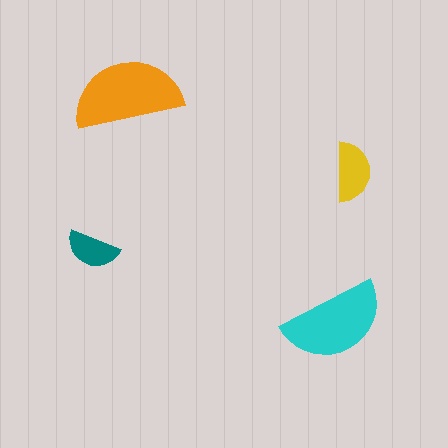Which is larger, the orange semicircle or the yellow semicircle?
The orange one.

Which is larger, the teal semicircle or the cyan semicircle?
The cyan one.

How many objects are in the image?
There are 4 objects in the image.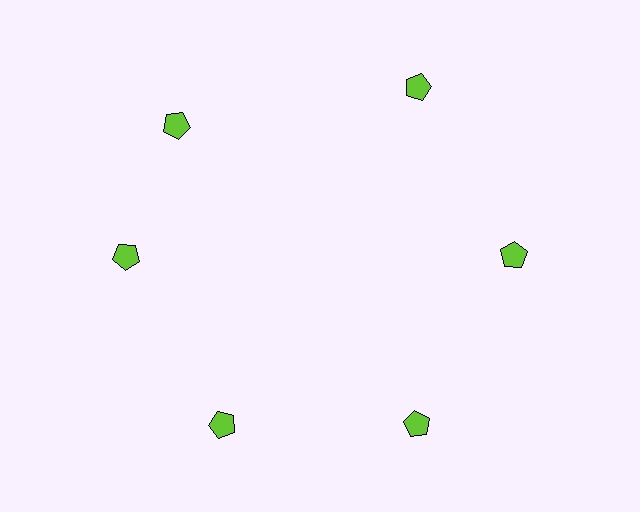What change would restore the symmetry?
The symmetry would be restored by rotating it back into even spacing with its neighbors so that all 6 pentagons sit at equal angles and equal distance from the center.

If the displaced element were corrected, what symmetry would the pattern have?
It would have 6-fold rotational symmetry — the pattern would map onto itself every 60 degrees.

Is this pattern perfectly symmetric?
No. The 6 lime pentagons are arranged in a ring, but one element near the 11 o'clock position is rotated out of alignment along the ring, breaking the 6-fold rotational symmetry.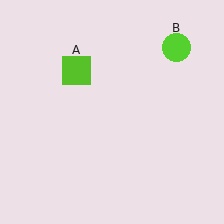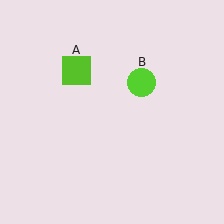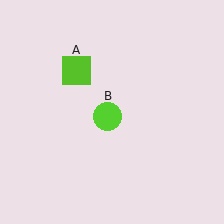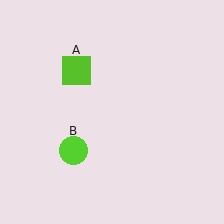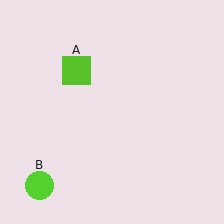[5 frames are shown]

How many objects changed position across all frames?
1 object changed position: lime circle (object B).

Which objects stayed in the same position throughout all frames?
Lime square (object A) remained stationary.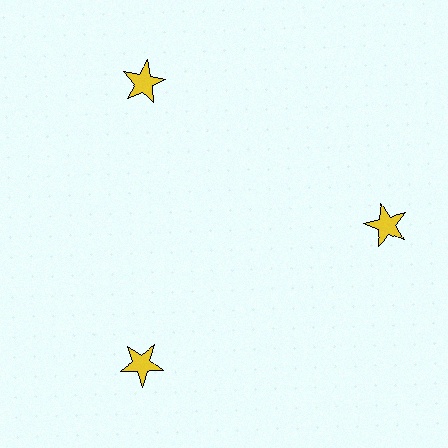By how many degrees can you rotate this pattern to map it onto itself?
The pattern maps onto itself every 120 degrees of rotation.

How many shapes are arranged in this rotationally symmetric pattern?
There are 3 shapes, arranged in 3 groups of 1.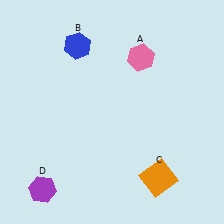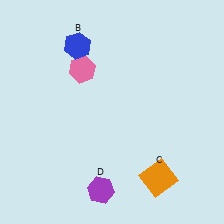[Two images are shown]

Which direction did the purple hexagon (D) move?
The purple hexagon (D) moved right.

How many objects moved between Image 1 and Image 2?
2 objects moved between the two images.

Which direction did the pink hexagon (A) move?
The pink hexagon (A) moved left.